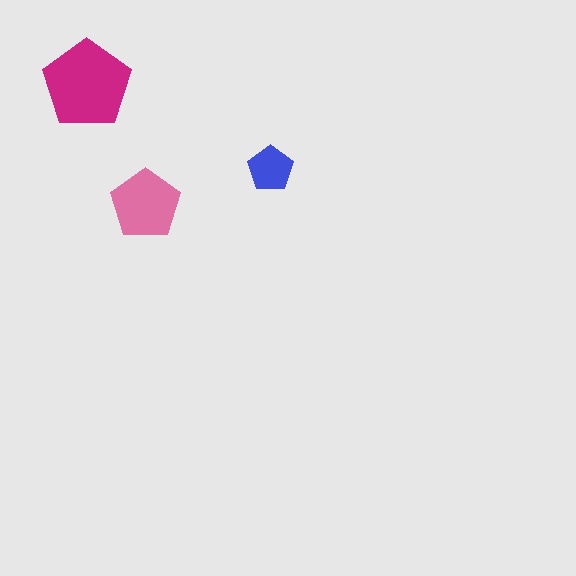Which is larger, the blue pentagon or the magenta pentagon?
The magenta one.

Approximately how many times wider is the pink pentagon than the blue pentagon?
About 1.5 times wider.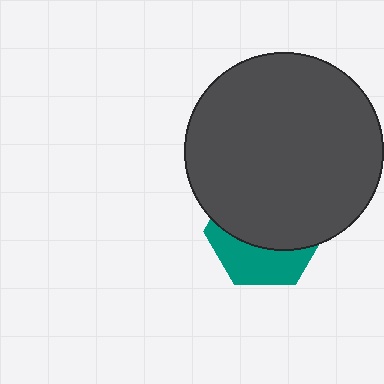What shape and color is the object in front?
The object in front is a dark gray circle.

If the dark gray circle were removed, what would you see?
You would see the complete teal hexagon.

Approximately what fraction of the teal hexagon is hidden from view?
Roughly 63% of the teal hexagon is hidden behind the dark gray circle.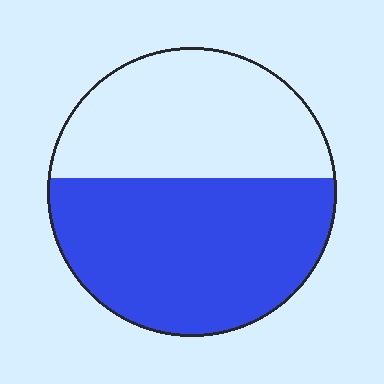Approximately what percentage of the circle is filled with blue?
Approximately 55%.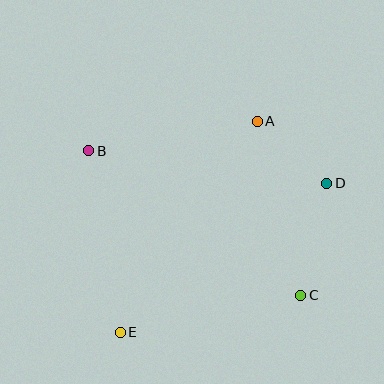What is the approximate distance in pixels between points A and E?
The distance between A and E is approximately 252 pixels.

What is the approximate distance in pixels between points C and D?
The distance between C and D is approximately 115 pixels.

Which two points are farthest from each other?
Points B and C are farthest from each other.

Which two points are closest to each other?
Points A and D are closest to each other.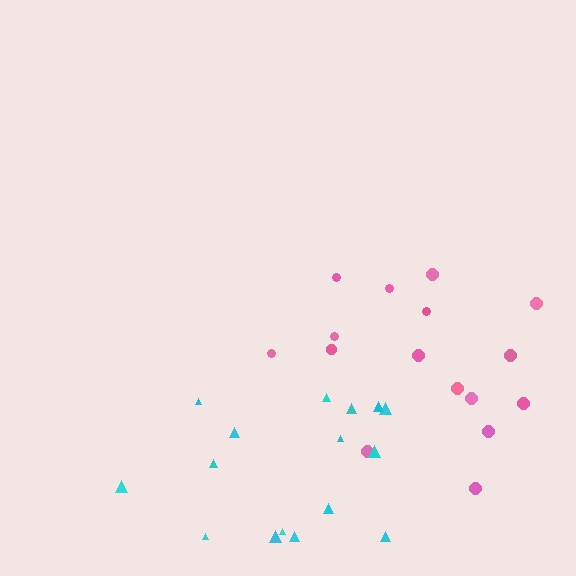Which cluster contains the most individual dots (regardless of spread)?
Pink (16).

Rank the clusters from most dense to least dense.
pink, cyan.